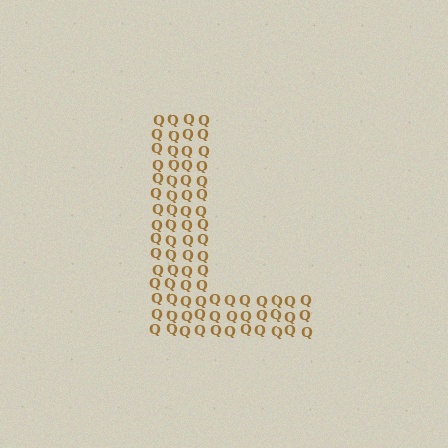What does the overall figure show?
The overall figure shows the letter L.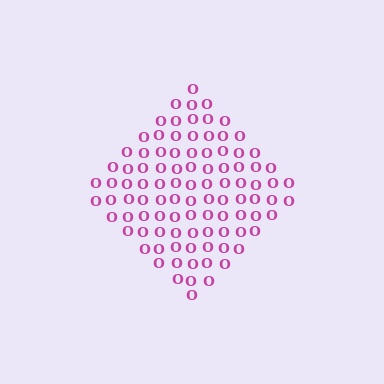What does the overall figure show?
The overall figure shows a diamond.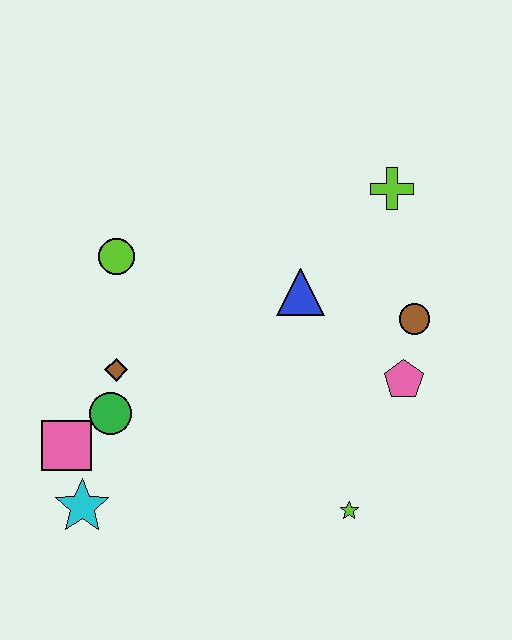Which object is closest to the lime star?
The pink pentagon is closest to the lime star.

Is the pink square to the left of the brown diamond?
Yes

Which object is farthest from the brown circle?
The cyan star is farthest from the brown circle.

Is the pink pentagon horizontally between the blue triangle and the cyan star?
No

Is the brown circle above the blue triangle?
No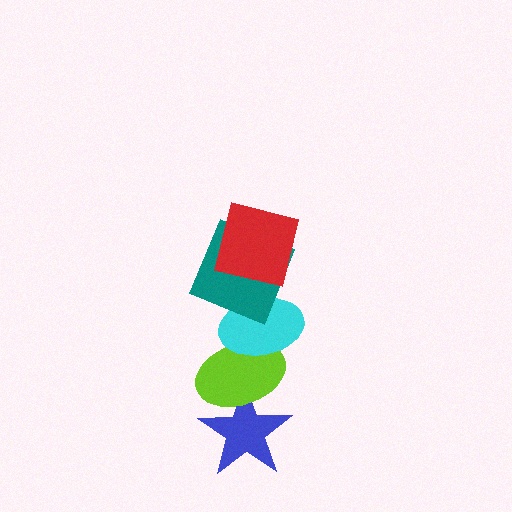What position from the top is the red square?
The red square is 1st from the top.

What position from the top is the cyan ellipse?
The cyan ellipse is 3rd from the top.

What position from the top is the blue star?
The blue star is 5th from the top.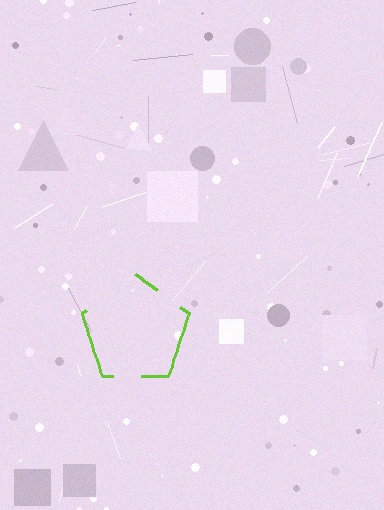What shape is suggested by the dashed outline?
The dashed outline suggests a pentagon.